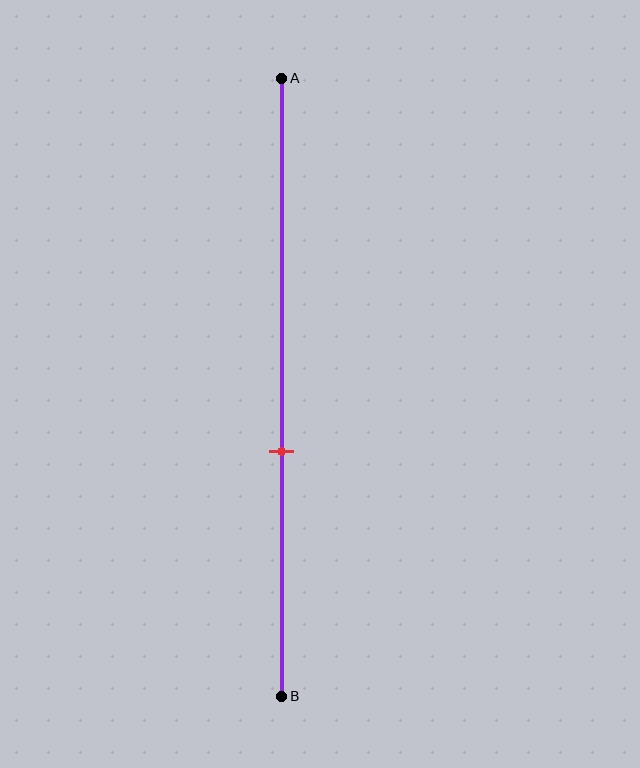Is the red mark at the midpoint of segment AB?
No, the mark is at about 60% from A, not at the 50% midpoint.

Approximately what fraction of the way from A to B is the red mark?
The red mark is approximately 60% of the way from A to B.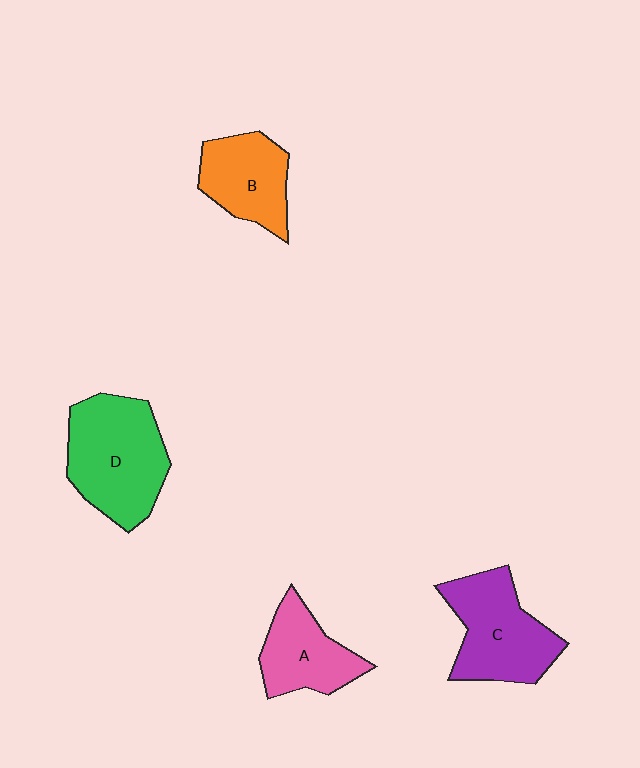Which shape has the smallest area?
Shape A (pink).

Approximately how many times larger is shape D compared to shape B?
Approximately 1.5 times.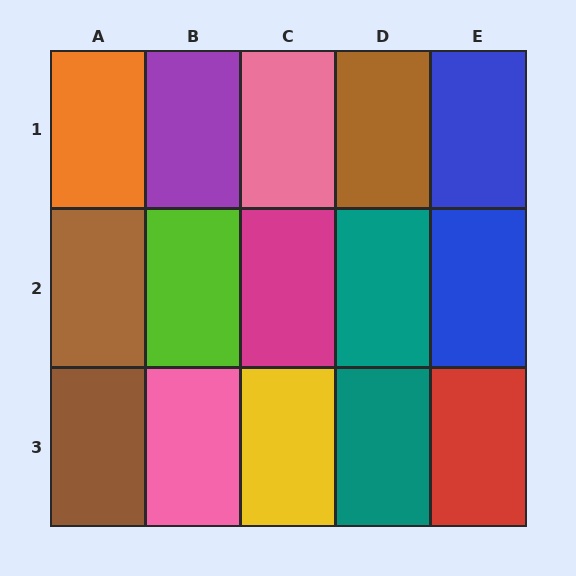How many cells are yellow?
1 cell is yellow.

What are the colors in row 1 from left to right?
Orange, purple, pink, brown, blue.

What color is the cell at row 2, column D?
Teal.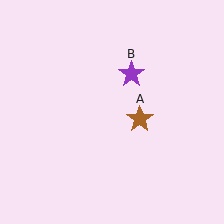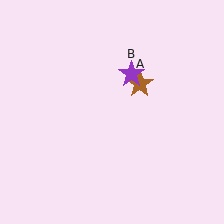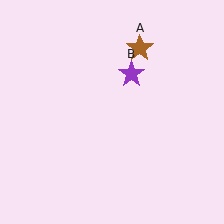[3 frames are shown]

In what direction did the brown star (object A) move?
The brown star (object A) moved up.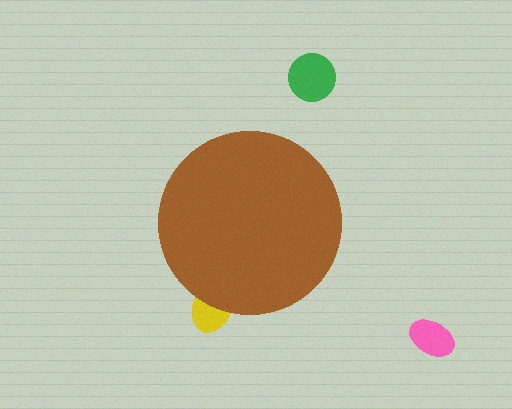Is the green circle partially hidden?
No, the green circle is fully visible.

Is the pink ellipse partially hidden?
No, the pink ellipse is fully visible.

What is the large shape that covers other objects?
A brown circle.